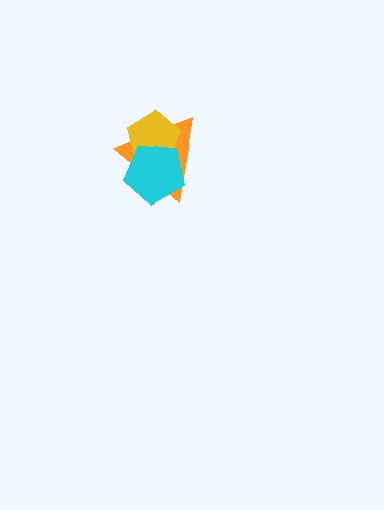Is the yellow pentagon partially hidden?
Yes, it is partially covered by another shape.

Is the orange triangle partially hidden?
Yes, it is partially covered by another shape.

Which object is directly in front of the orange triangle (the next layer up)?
The yellow pentagon is directly in front of the orange triangle.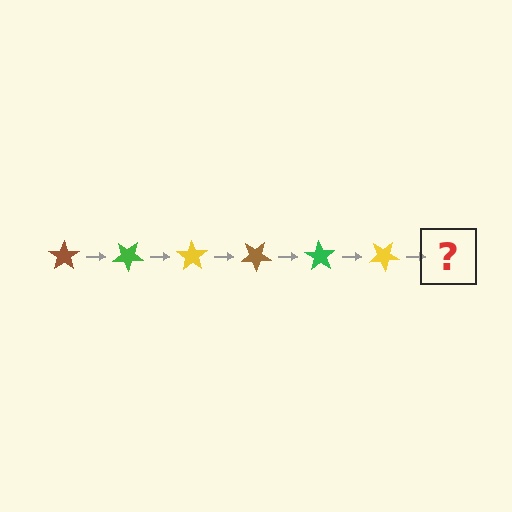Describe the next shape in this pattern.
It should be a brown star, rotated 210 degrees from the start.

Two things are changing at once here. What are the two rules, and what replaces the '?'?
The two rules are that it rotates 35 degrees each step and the color cycles through brown, green, and yellow. The '?' should be a brown star, rotated 210 degrees from the start.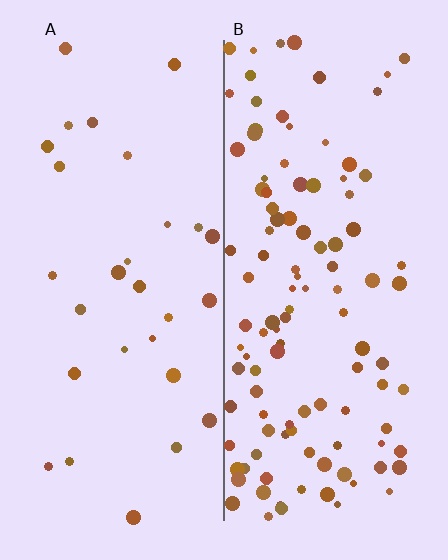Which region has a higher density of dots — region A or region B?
B (the right).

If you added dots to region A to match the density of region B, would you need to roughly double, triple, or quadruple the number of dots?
Approximately quadruple.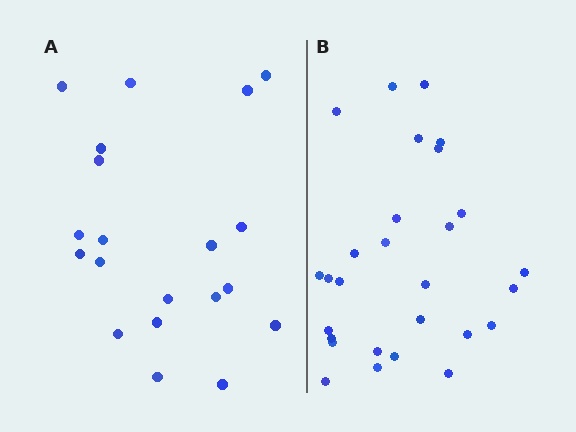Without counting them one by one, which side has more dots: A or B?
Region B (the right region) has more dots.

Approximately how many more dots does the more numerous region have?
Region B has roughly 8 or so more dots than region A.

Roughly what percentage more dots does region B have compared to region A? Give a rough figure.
About 40% more.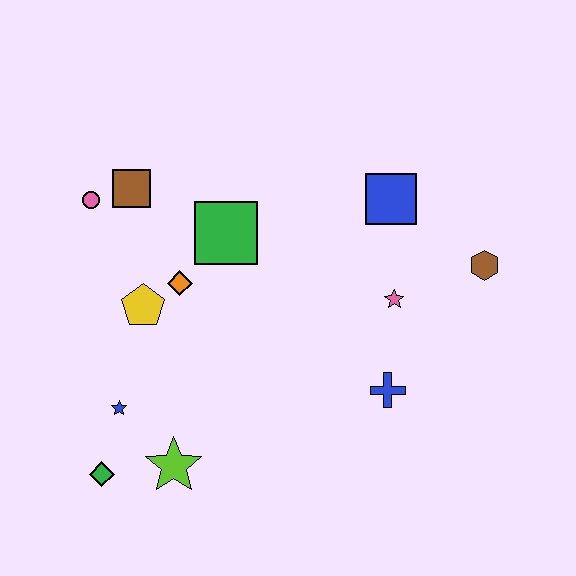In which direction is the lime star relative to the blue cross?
The lime star is to the left of the blue cross.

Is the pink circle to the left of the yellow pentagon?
Yes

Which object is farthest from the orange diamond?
The brown hexagon is farthest from the orange diamond.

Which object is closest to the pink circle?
The brown square is closest to the pink circle.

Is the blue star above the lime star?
Yes